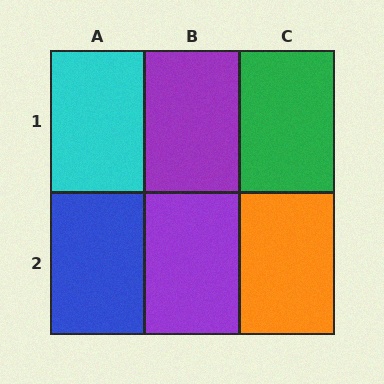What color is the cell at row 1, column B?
Purple.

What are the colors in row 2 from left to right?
Blue, purple, orange.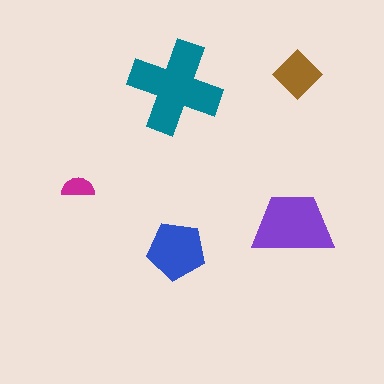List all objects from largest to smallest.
The teal cross, the purple trapezoid, the blue pentagon, the brown diamond, the magenta semicircle.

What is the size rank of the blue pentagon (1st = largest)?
3rd.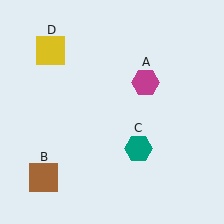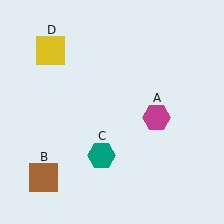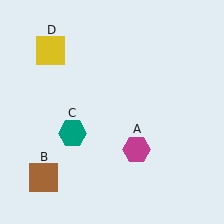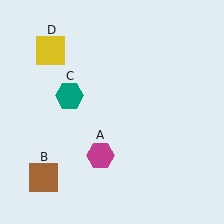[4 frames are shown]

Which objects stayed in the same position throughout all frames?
Brown square (object B) and yellow square (object D) remained stationary.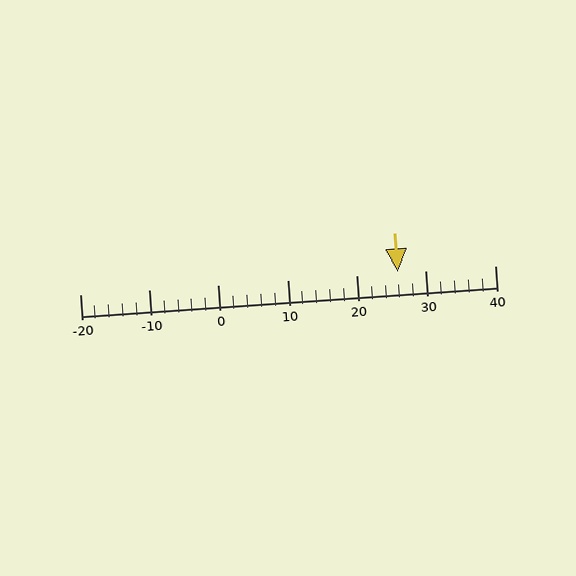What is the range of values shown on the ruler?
The ruler shows values from -20 to 40.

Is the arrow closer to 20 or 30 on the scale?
The arrow is closer to 30.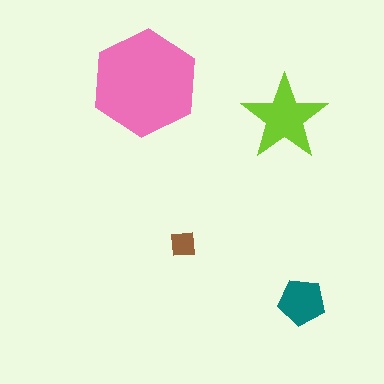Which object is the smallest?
The brown square.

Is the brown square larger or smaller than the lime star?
Smaller.